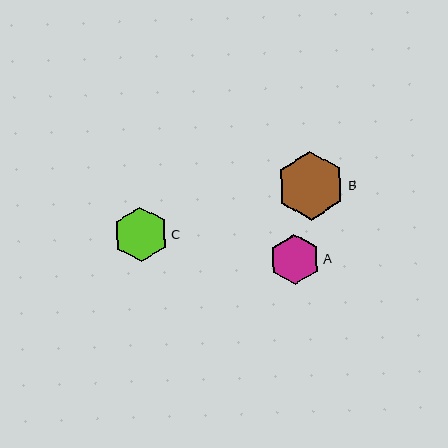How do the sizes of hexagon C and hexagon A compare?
Hexagon C and hexagon A are approximately the same size.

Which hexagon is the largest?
Hexagon B is the largest with a size of approximately 69 pixels.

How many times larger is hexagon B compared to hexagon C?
Hexagon B is approximately 1.2 times the size of hexagon C.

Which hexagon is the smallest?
Hexagon A is the smallest with a size of approximately 50 pixels.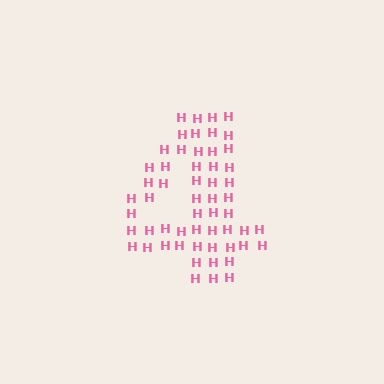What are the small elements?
The small elements are letter H's.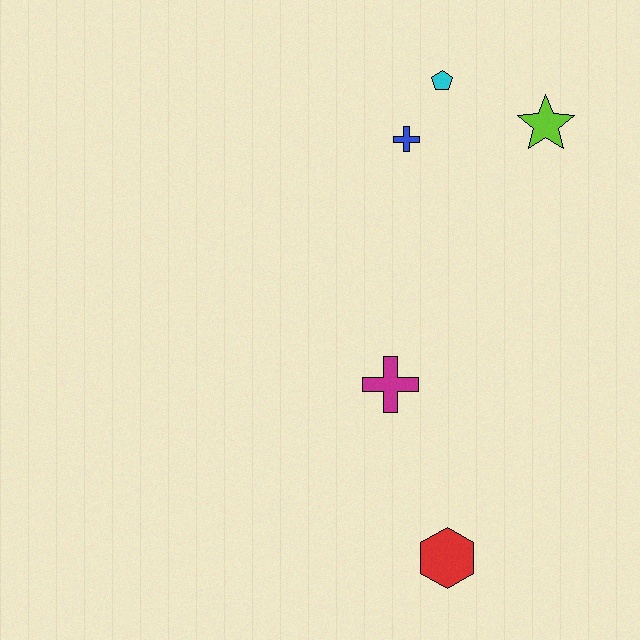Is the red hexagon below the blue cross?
Yes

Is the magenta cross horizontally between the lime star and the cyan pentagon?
No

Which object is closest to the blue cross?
The cyan pentagon is closest to the blue cross.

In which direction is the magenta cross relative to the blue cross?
The magenta cross is below the blue cross.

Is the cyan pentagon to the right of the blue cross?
Yes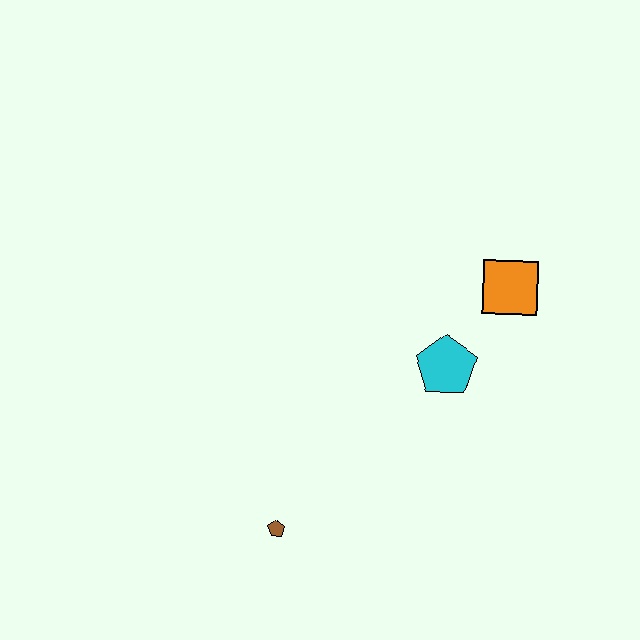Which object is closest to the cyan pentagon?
The orange square is closest to the cyan pentagon.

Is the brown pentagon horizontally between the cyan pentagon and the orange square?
No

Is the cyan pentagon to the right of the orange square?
No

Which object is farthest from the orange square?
The brown pentagon is farthest from the orange square.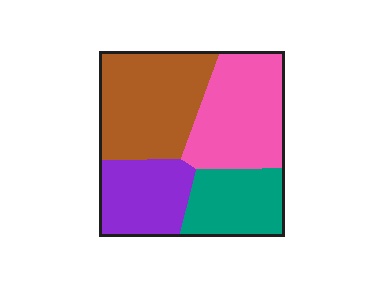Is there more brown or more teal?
Brown.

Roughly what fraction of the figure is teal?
Teal covers around 20% of the figure.